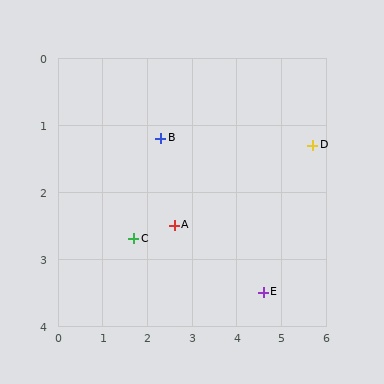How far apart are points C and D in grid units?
Points C and D are about 4.2 grid units apart.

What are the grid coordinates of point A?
Point A is at approximately (2.6, 2.5).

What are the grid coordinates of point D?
Point D is at approximately (5.7, 1.3).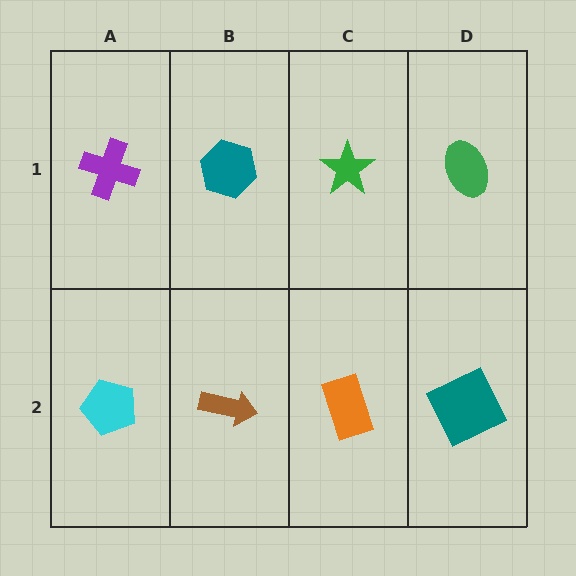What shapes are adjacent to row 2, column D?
A green ellipse (row 1, column D), an orange rectangle (row 2, column C).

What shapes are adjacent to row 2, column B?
A teal hexagon (row 1, column B), a cyan pentagon (row 2, column A), an orange rectangle (row 2, column C).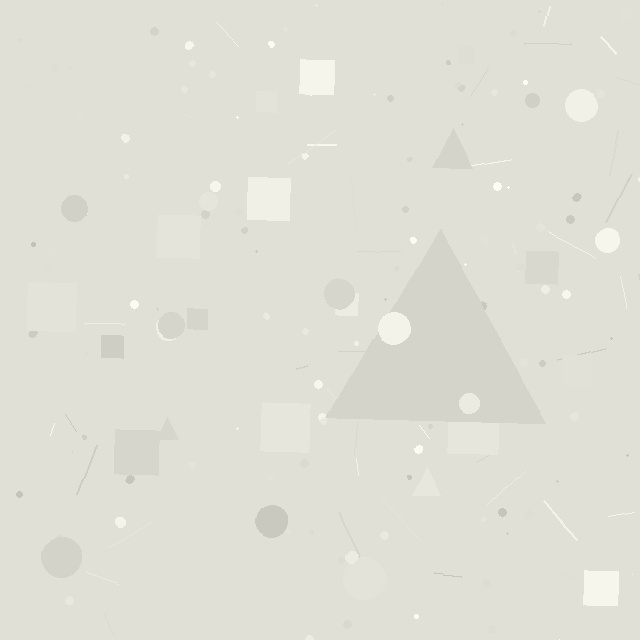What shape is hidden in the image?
A triangle is hidden in the image.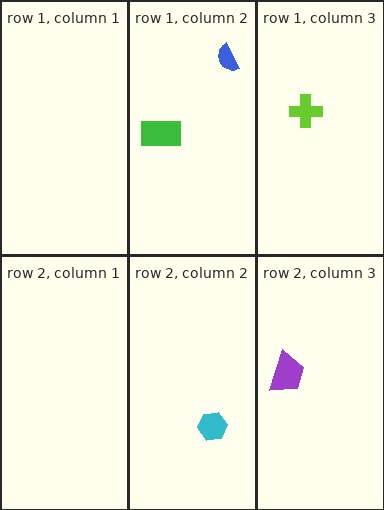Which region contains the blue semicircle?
The row 1, column 2 region.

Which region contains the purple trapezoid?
The row 2, column 3 region.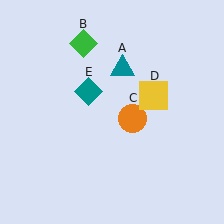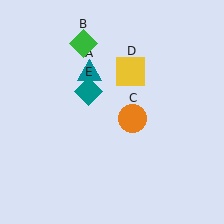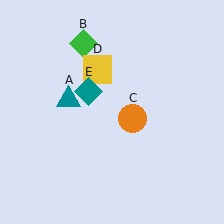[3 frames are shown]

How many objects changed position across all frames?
2 objects changed position: teal triangle (object A), yellow square (object D).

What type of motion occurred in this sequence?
The teal triangle (object A), yellow square (object D) rotated counterclockwise around the center of the scene.